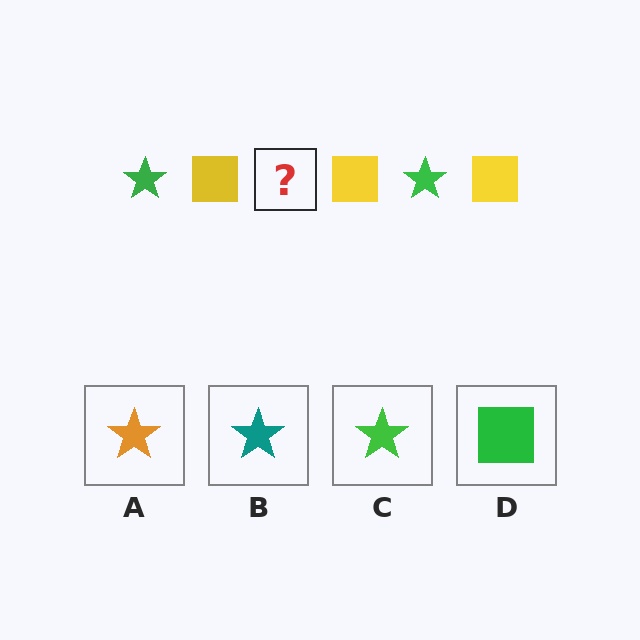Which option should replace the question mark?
Option C.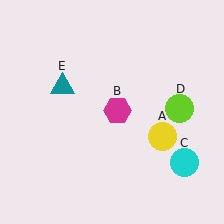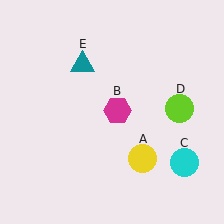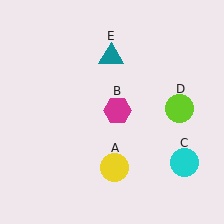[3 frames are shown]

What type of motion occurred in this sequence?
The yellow circle (object A), teal triangle (object E) rotated clockwise around the center of the scene.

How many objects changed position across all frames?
2 objects changed position: yellow circle (object A), teal triangle (object E).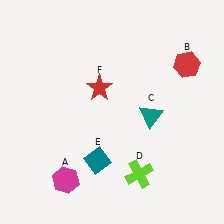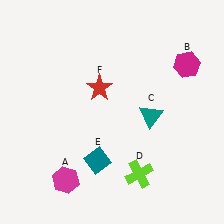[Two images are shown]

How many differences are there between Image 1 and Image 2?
There is 1 difference between the two images.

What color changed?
The hexagon (B) changed from red in Image 1 to magenta in Image 2.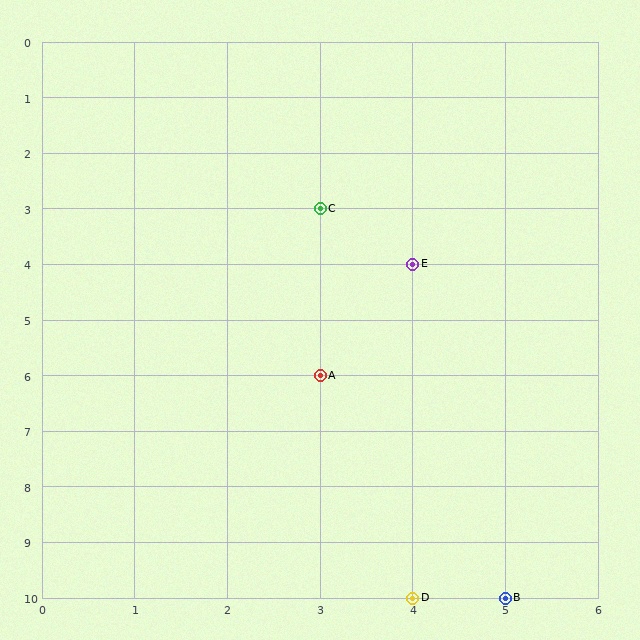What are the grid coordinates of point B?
Point B is at grid coordinates (5, 10).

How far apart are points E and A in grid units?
Points E and A are 1 column and 2 rows apart (about 2.2 grid units diagonally).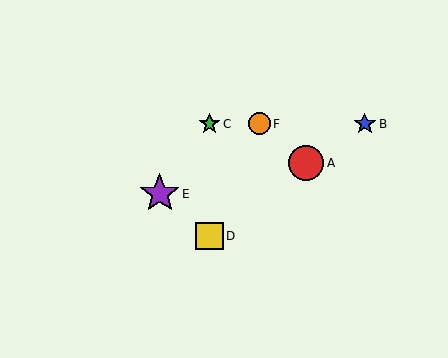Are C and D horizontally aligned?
No, C is at y≈124 and D is at y≈236.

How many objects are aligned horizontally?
3 objects (B, C, F) are aligned horizontally.